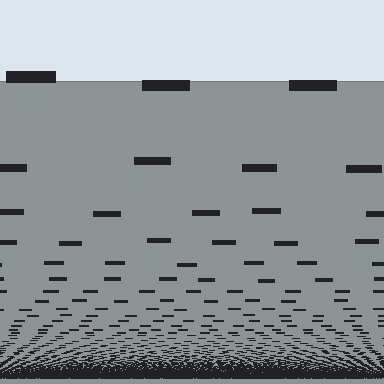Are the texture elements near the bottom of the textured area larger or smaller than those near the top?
Smaller. The gradient is inverted — elements near the bottom are smaller and denser.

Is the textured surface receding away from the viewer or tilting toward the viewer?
The surface appears to tilt toward the viewer. Texture elements get larger and sparser toward the top.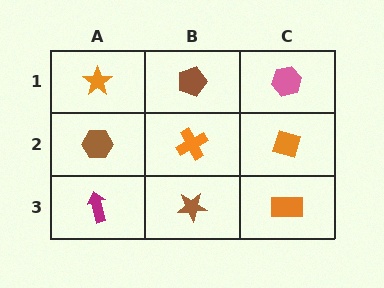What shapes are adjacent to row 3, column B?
An orange cross (row 2, column B), a magenta arrow (row 3, column A), an orange rectangle (row 3, column C).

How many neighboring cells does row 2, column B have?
4.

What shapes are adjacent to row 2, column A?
An orange star (row 1, column A), a magenta arrow (row 3, column A), an orange cross (row 2, column B).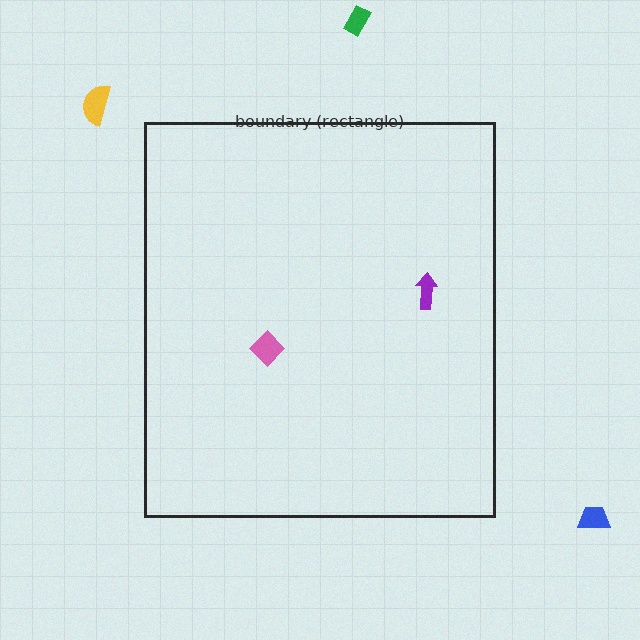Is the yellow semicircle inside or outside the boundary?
Outside.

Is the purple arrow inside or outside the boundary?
Inside.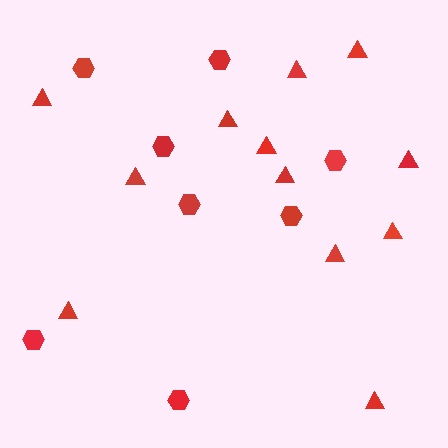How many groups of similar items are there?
There are 2 groups: one group of hexagons (8) and one group of triangles (12).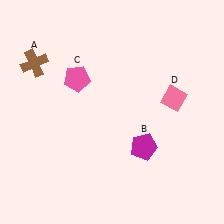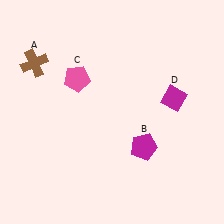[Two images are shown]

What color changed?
The diamond (D) changed from pink in Image 1 to magenta in Image 2.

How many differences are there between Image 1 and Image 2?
There is 1 difference between the two images.